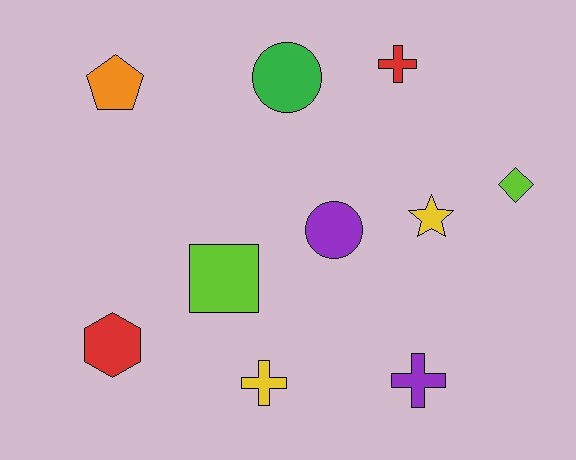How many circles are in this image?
There are 2 circles.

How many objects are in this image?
There are 10 objects.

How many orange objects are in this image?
There is 1 orange object.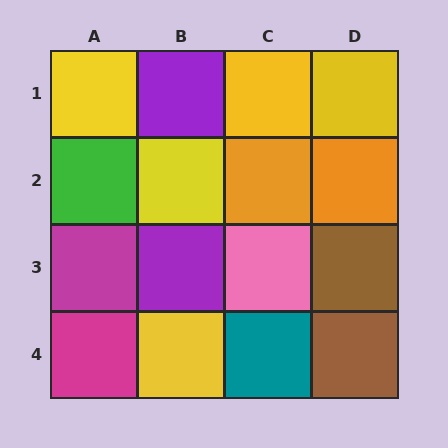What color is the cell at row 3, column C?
Pink.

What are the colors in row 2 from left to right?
Green, yellow, orange, orange.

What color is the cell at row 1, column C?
Yellow.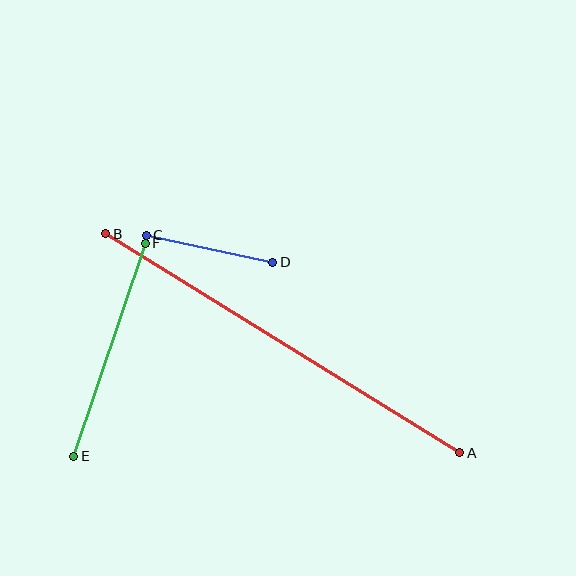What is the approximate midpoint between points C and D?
The midpoint is at approximately (210, 249) pixels.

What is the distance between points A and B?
The distance is approximately 416 pixels.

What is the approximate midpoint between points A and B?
The midpoint is at approximately (283, 343) pixels.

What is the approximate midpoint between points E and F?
The midpoint is at approximately (109, 350) pixels.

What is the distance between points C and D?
The distance is approximately 129 pixels.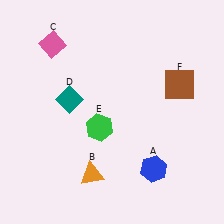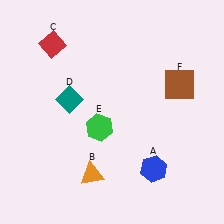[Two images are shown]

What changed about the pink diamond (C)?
In Image 1, C is pink. In Image 2, it changed to red.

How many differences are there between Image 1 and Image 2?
There is 1 difference between the two images.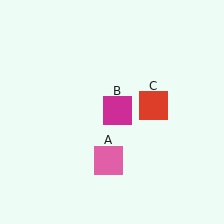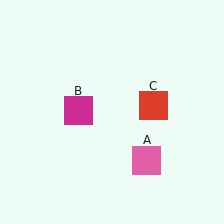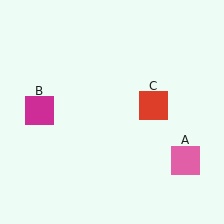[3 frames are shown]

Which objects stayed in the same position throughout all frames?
Red square (object C) remained stationary.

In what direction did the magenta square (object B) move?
The magenta square (object B) moved left.